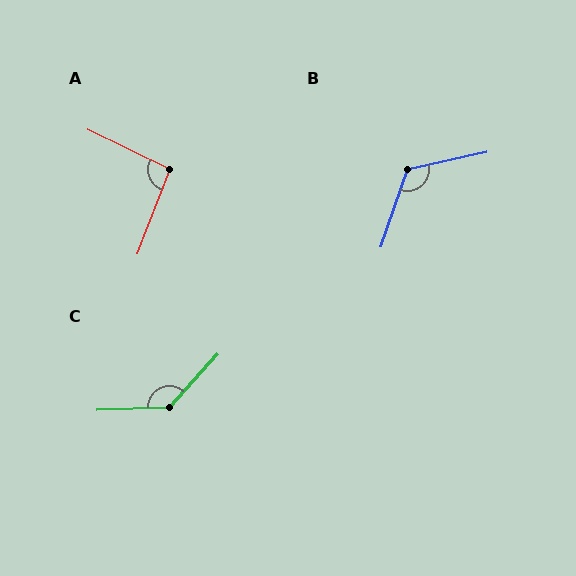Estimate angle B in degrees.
Approximately 122 degrees.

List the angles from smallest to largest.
A (95°), B (122°), C (134°).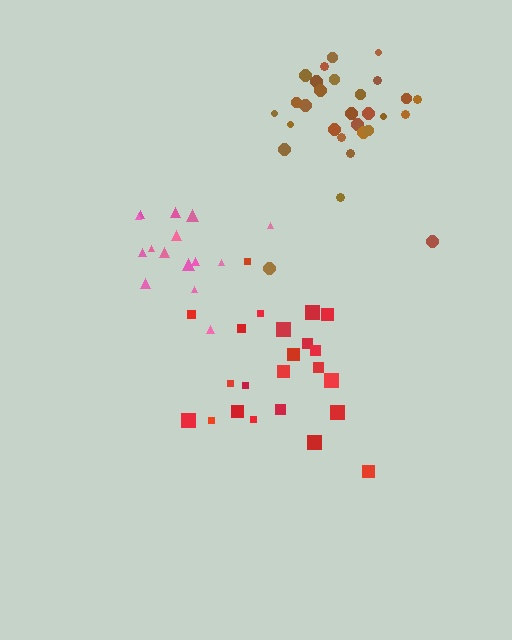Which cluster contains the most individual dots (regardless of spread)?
Brown (30).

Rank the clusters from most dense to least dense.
brown, red, pink.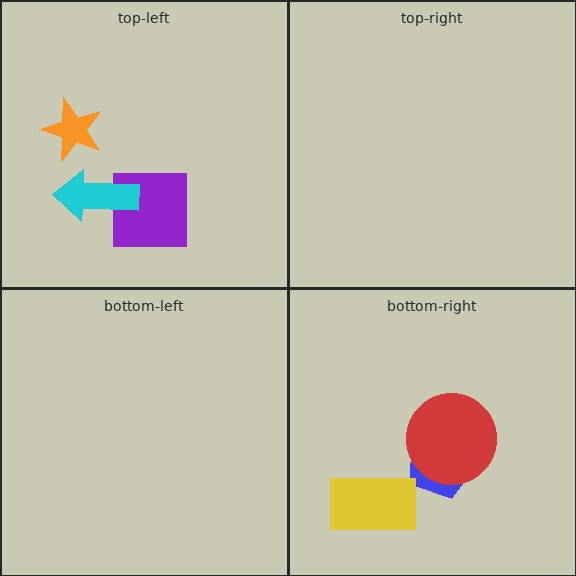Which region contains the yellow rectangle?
The bottom-right region.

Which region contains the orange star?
The top-left region.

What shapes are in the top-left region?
The orange star, the purple square, the cyan arrow.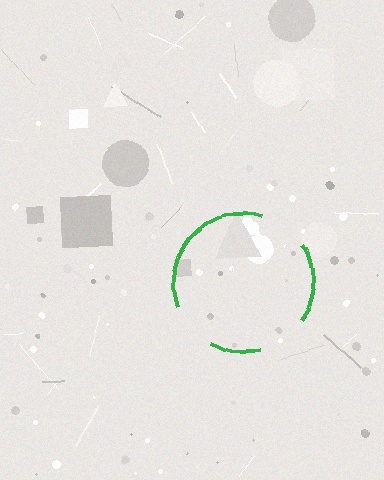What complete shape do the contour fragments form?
The contour fragments form a circle.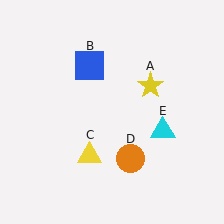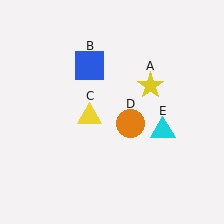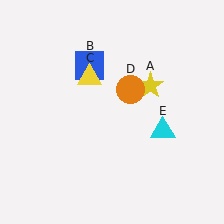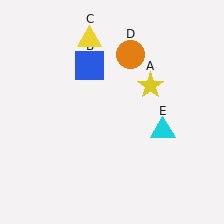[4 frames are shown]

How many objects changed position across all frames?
2 objects changed position: yellow triangle (object C), orange circle (object D).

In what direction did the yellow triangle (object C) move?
The yellow triangle (object C) moved up.